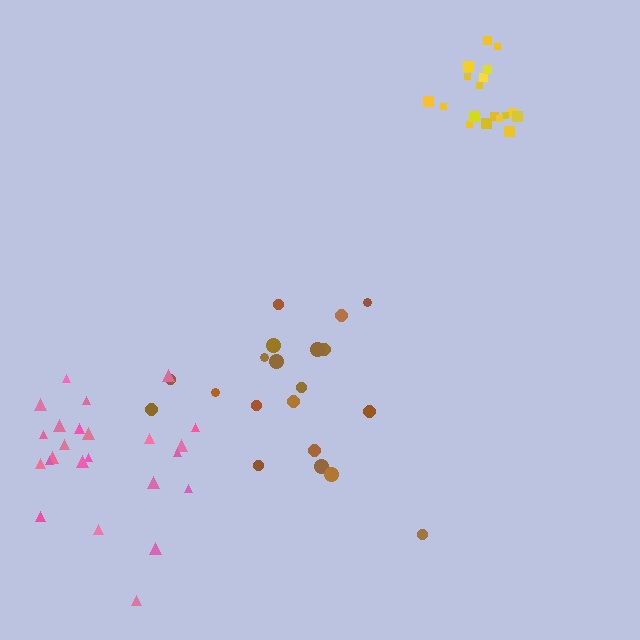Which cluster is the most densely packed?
Yellow.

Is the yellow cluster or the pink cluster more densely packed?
Yellow.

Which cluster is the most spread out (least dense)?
Brown.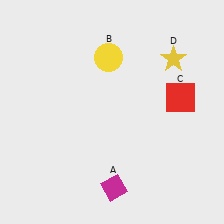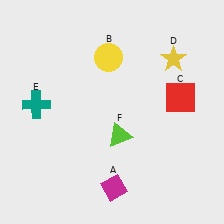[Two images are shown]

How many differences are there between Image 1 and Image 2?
There are 2 differences between the two images.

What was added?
A teal cross (E), a lime triangle (F) were added in Image 2.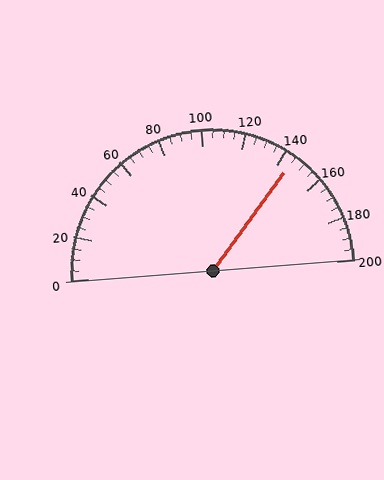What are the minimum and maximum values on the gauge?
The gauge ranges from 0 to 200.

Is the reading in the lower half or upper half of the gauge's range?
The reading is in the upper half of the range (0 to 200).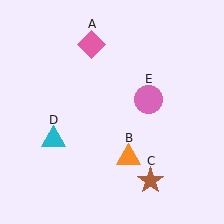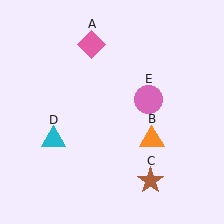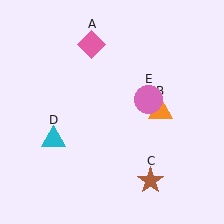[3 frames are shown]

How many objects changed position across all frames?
1 object changed position: orange triangle (object B).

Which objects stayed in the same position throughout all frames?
Pink diamond (object A) and brown star (object C) and cyan triangle (object D) and pink circle (object E) remained stationary.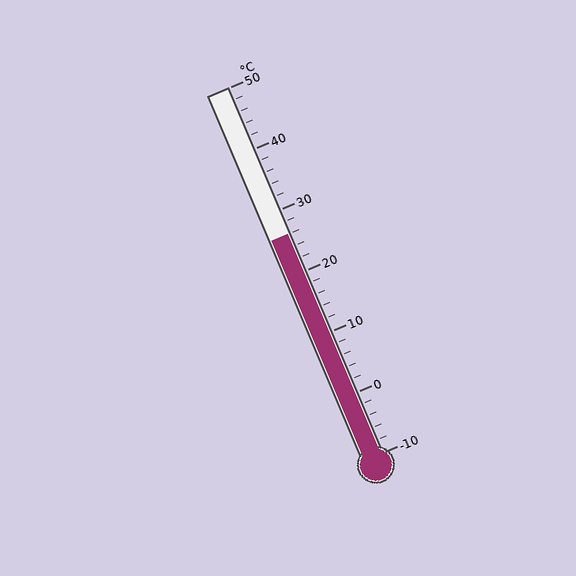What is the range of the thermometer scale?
The thermometer scale ranges from -10°C to 50°C.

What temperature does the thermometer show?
The thermometer shows approximately 26°C.